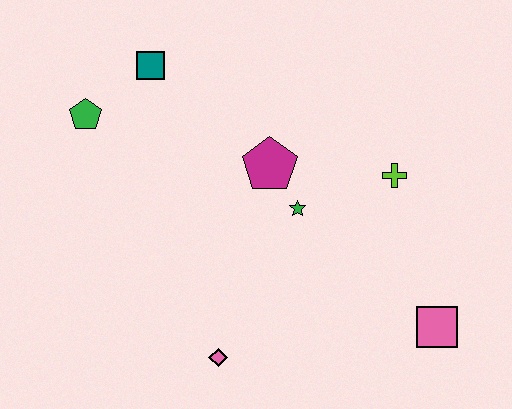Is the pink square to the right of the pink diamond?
Yes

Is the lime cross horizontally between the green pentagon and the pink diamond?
No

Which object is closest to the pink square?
The lime cross is closest to the pink square.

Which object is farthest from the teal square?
The pink square is farthest from the teal square.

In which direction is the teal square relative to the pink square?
The teal square is to the left of the pink square.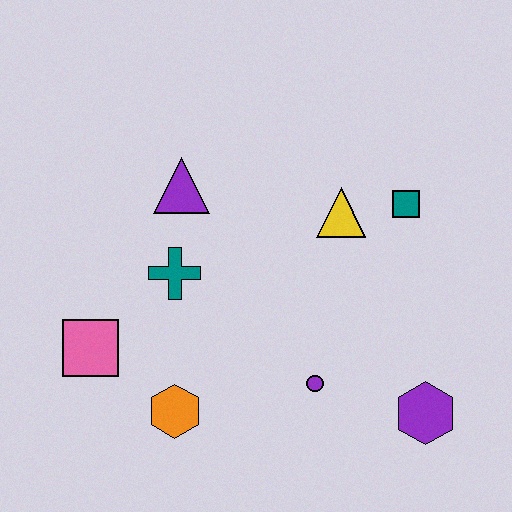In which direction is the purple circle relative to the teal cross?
The purple circle is to the right of the teal cross.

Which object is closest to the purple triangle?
The teal cross is closest to the purple triangle.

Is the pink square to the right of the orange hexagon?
No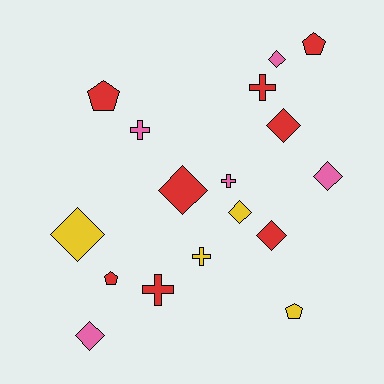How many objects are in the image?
There are 17 objects.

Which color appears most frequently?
Red, with 8 objects.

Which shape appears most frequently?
Diamond, with 8 objects.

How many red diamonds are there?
There are 3 red diamonds.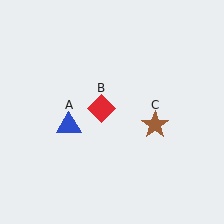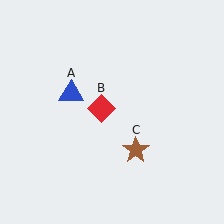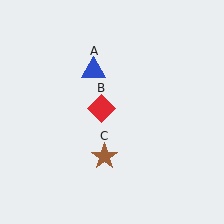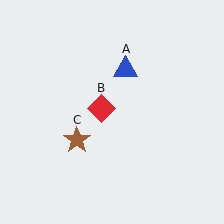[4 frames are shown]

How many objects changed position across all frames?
2 objects changed position: blue triangle (object A), brown star (object C).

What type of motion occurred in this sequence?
The blue triangle (object A), brown star (object C) rotated clockwise around the center of the scene.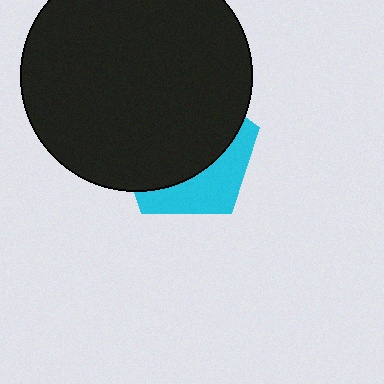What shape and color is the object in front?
The object in front is a black circle.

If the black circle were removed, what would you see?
You would see the complete cyan pentagon.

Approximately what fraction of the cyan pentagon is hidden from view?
Roughly 67% of the cyan pentagon is hidden behind the black circle.